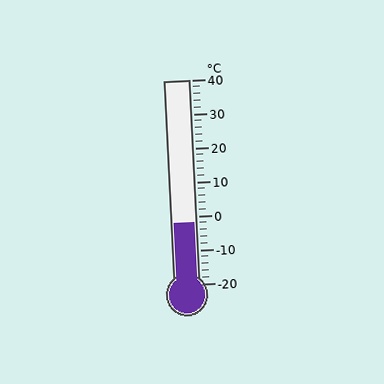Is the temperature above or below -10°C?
The temperature is above -10°C.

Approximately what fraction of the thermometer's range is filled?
The thermometer is filled to approximately 30% of its range.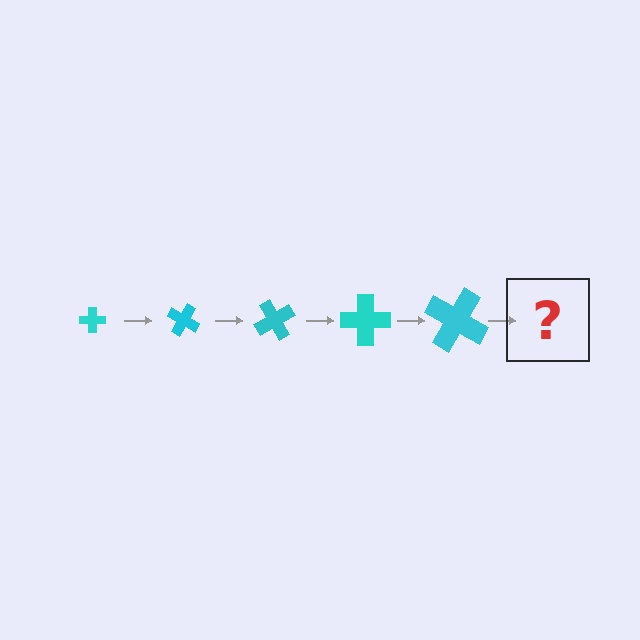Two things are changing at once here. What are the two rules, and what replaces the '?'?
The two rules are that the cross grows larger each step and it rotates 30 degrees each step. The '?' should be a cross, larger than the previous one and rotated 150 degrees from the start.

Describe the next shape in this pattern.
It should be a cross, larger than the previous one and rotated 150 degrees from the start.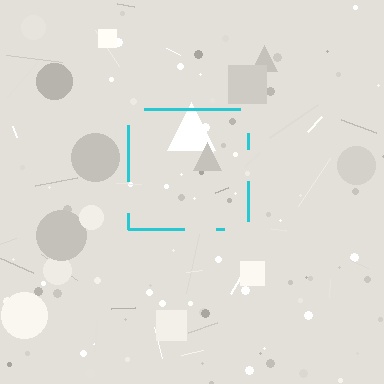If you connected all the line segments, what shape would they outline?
They would outline a square.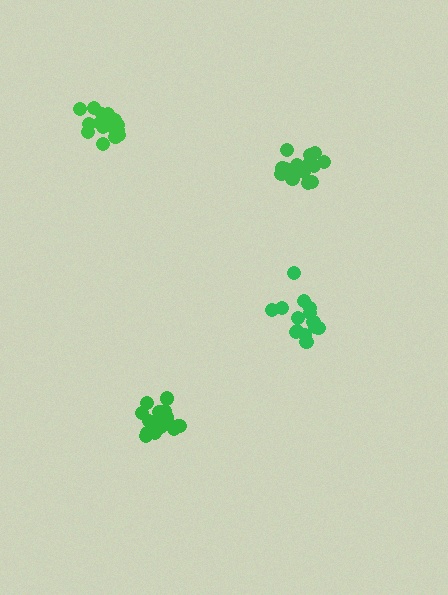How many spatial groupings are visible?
There are 4 spatial groupings.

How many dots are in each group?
Group 1: 18 dots, Group 2: 17 dots, Group 3: 15 dots, Group 4: 17 dots (67 total).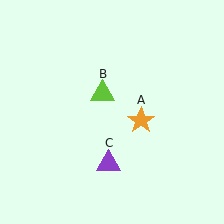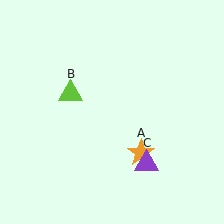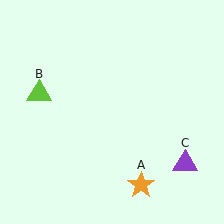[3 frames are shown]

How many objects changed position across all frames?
3 objects changed position: orange star (object A), lime triangle (object B), purple triangle (object C).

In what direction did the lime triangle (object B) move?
The lime triangle (object B) moved left.